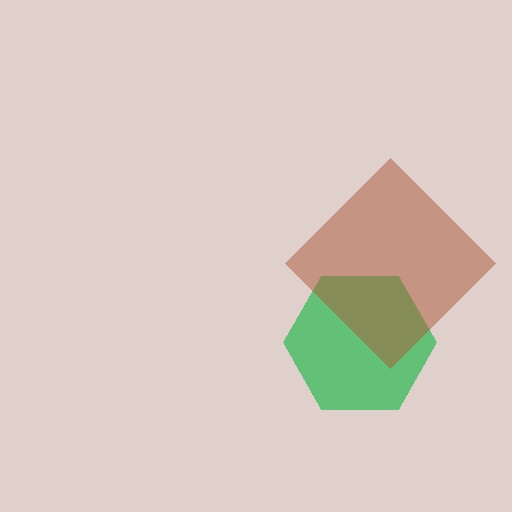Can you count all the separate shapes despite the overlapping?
Yes, there are 2 separate shapes.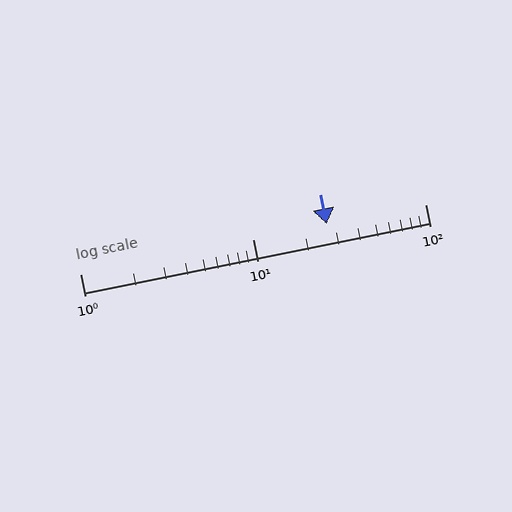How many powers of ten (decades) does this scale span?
The scale spans 2 decades, from 1 to 100.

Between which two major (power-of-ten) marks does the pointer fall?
The pointer is between 10 and 100.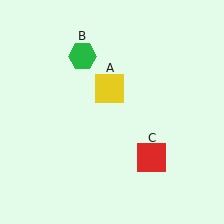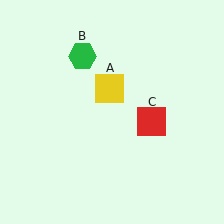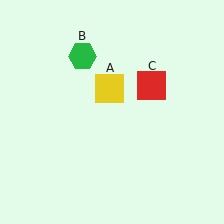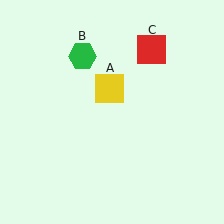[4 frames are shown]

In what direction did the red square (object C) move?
The red square (object C) moved up.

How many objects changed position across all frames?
1 object changed position: red square (object C).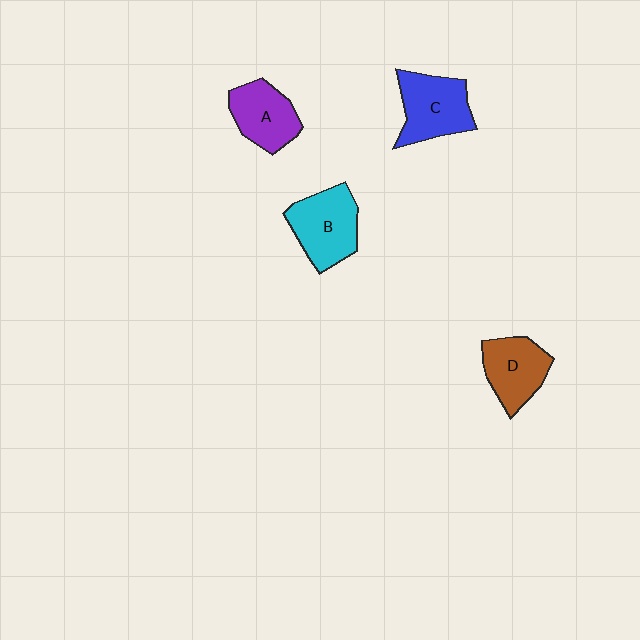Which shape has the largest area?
Shape B (cyan).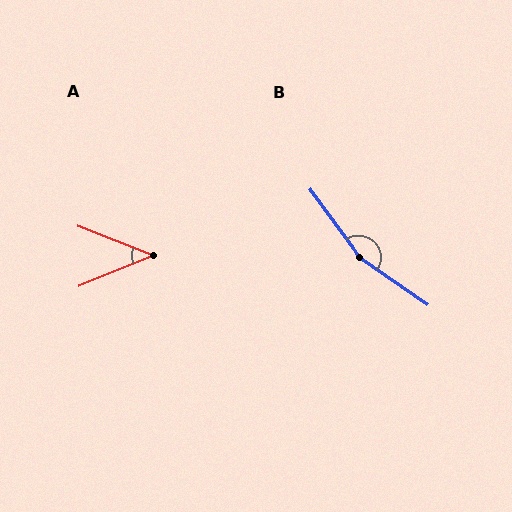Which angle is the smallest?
A, at approximately 43 degrees.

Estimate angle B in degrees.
Approximately 161 degrees.